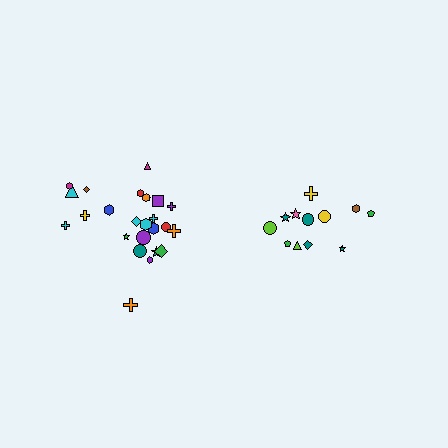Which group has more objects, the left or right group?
The left group.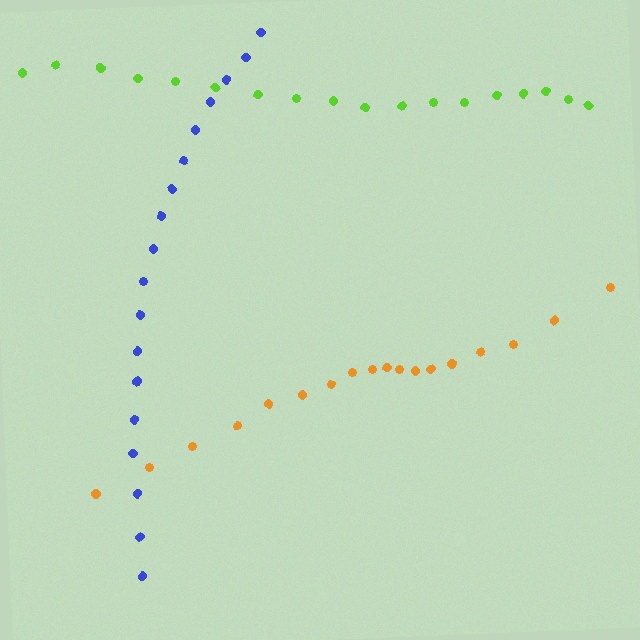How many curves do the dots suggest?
There are 3 distinct paths.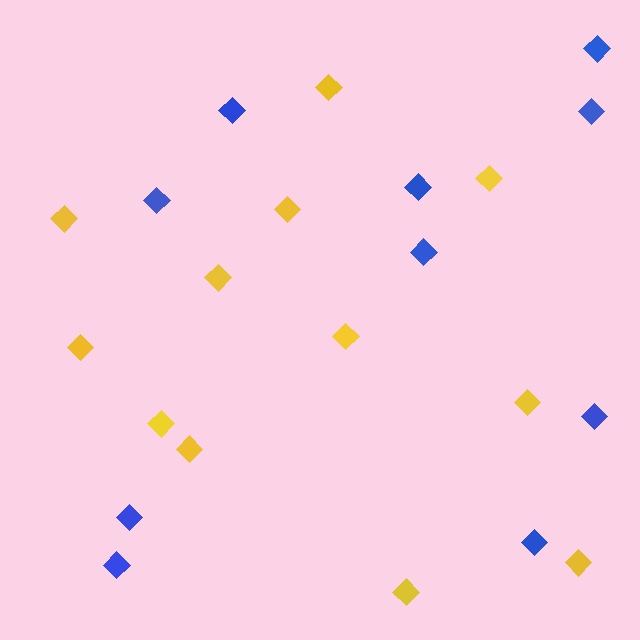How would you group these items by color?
There are 2 groups: one group of blue diamonds (10) and one group of yellow diamonds (12).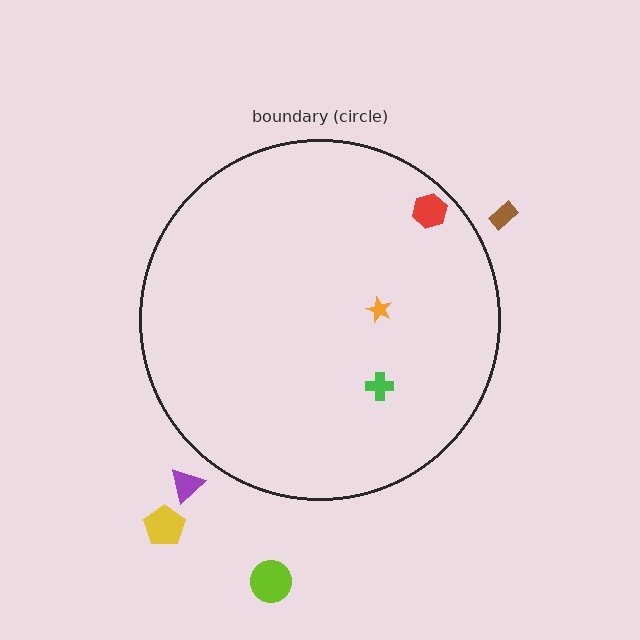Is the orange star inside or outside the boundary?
Inside.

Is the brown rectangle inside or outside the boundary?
Outside.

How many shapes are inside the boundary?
3 inside, 4 outside.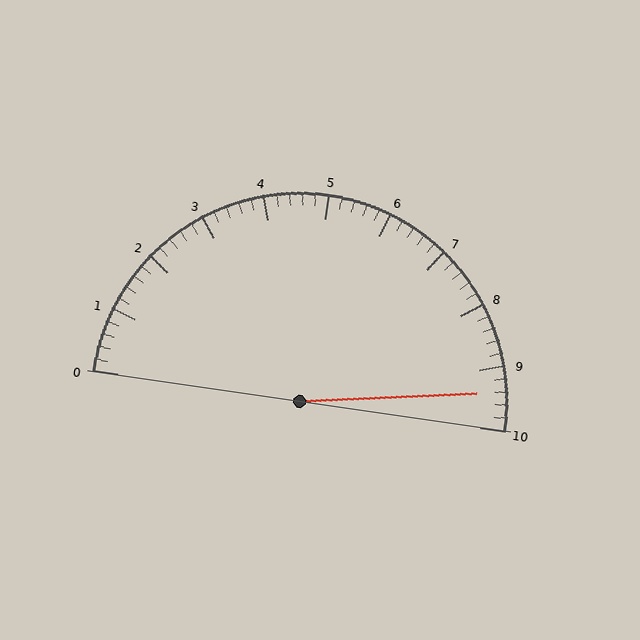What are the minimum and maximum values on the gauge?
The gauge ranges from 0 to 10.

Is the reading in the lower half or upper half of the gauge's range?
The reading is in the upper half of the range (0 to 10).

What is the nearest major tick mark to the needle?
The nearest major tick mark is 9.